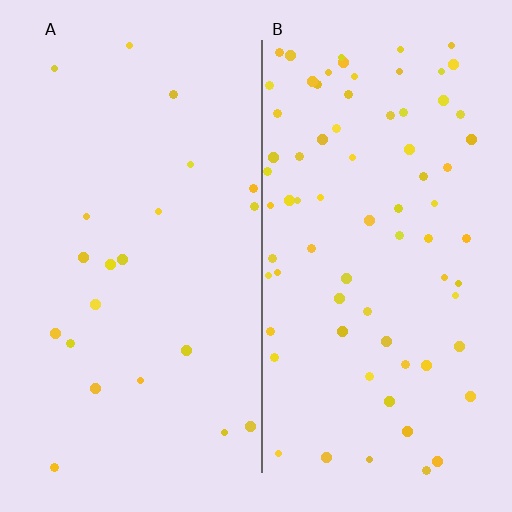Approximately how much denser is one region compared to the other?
Approximately 3.5× — region B over region A.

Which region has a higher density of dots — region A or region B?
B (the right).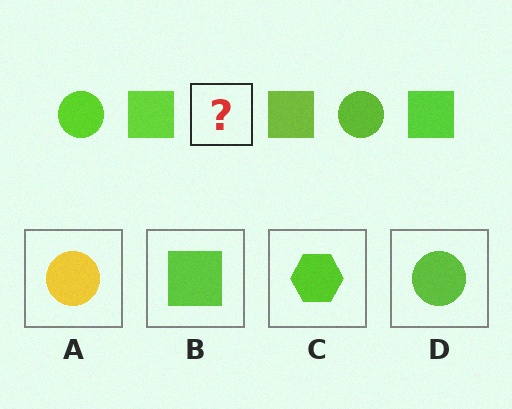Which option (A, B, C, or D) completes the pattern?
D.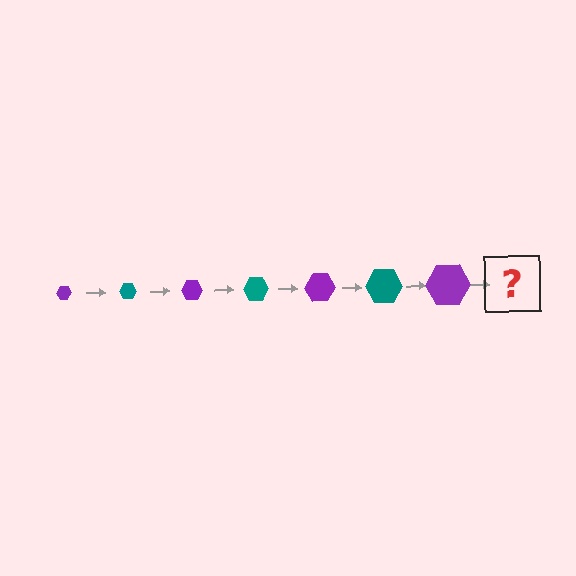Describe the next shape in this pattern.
It should be a teal hexagon, larger than the previous one.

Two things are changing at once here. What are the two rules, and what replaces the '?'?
The two rules are that the hexagon grows larger each step and the color cycles through purple and teal. The '?' should be a teal hexagon, larger than the previous one.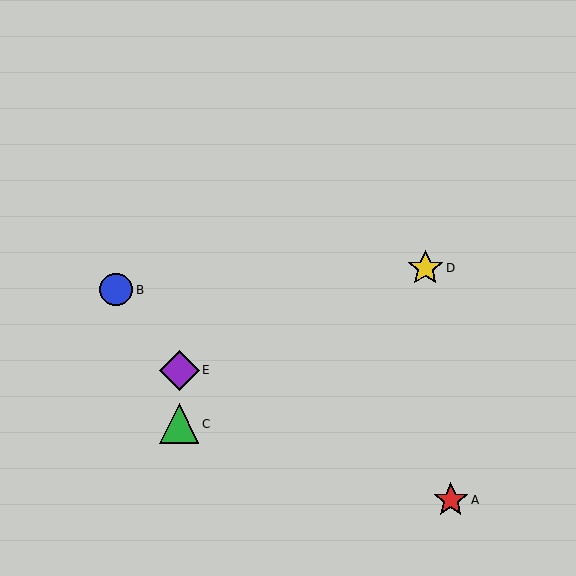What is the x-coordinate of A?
Object A is at x≈451.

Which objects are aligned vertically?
Objects C, E are aligned vertically.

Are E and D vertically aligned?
No, E is at x≈179 and D is at x≈425.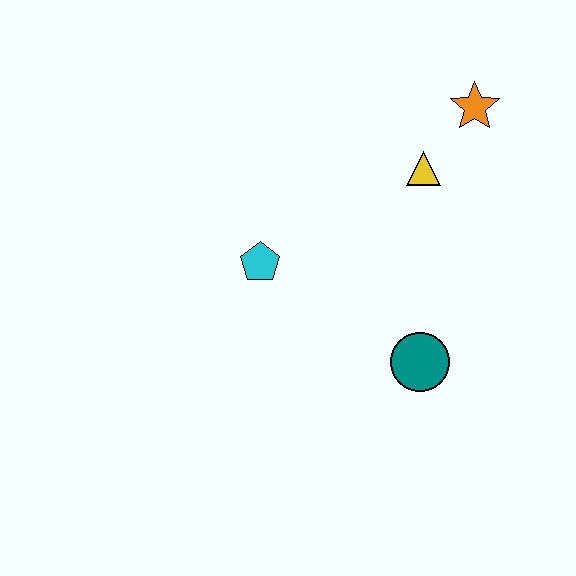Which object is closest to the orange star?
The yellow triangle is closest to the orange star.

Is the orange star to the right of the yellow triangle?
Yes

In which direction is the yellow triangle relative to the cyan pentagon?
The yellow triangle is to the right of the cyan pentagon.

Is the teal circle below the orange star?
Yes